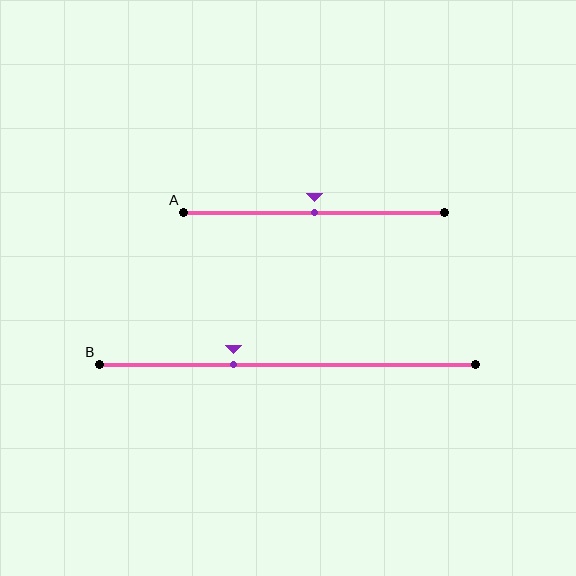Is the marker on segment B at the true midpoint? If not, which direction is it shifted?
No, the marker on segment B is shifted to the left by about 14% of the segment length.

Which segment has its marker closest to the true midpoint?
Segment A has its marker closest to the true midpoint.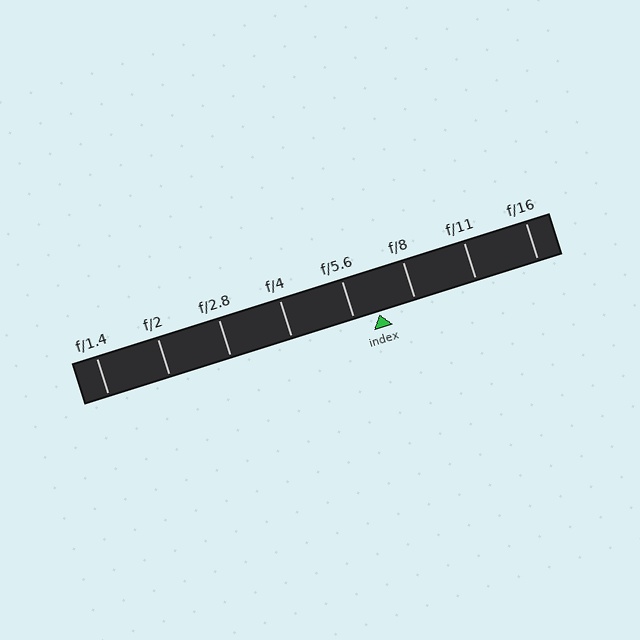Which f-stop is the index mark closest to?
The index mark is closest to f/5.6.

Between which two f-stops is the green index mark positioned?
The index mark is between f/5.6 and f/8.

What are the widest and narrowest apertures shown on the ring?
The widest aperture shown is f/1.4 and the narrowest is f/16.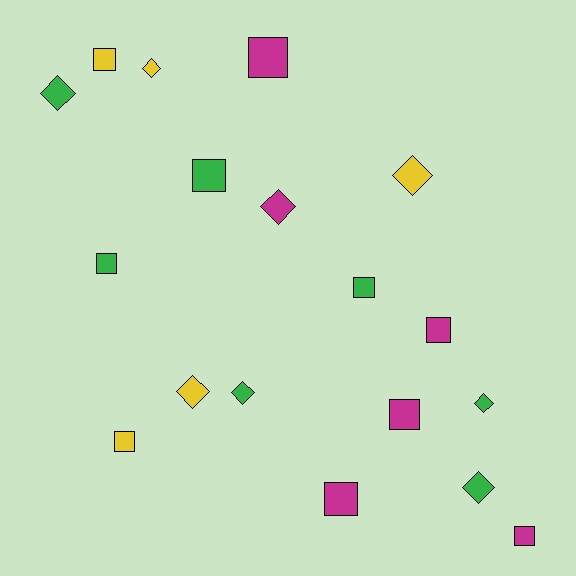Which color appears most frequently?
Green, with 7 objects.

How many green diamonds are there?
There are 4 green diamonds.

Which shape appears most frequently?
Square, with 10 objects.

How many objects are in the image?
There are 18 objects.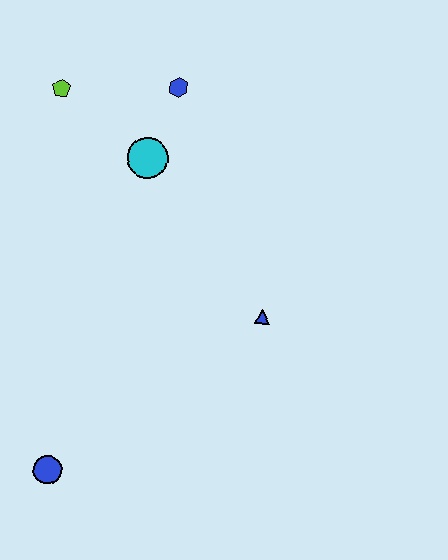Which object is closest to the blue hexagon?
The cyan circle is closest to the blue hexagon.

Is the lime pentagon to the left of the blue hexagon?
Yes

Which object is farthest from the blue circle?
The blue hexagon is farthest from the blue circle.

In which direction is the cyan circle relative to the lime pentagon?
The cyan circle is to the right of the lime pentagon.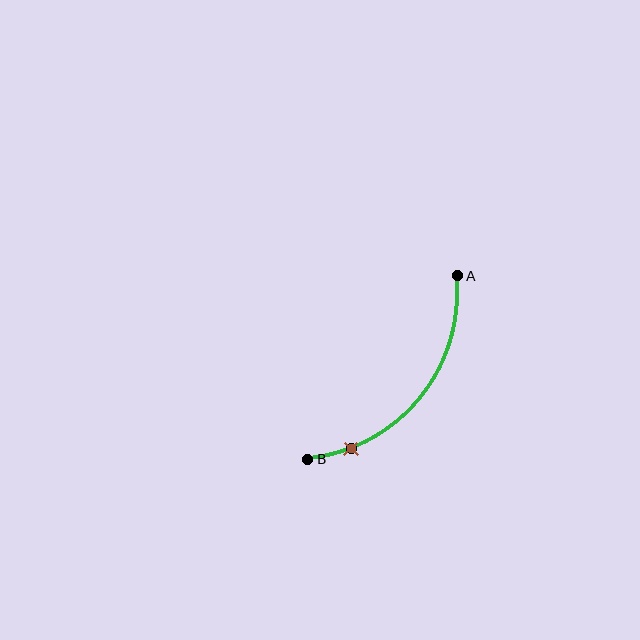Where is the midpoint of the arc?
The arc midpoint is the point on the curve farthest from the straight line joining A and B. It sits below and to the right of that line.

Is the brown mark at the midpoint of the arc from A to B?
No. The brown mark lies on the arc but is closer to endpoint B. The arc midpoint would be at the point on the curve equidistant along the arc from both A and B.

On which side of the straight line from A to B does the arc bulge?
The arc bulges below and to the right of the straight line connecting A and B.